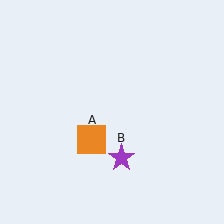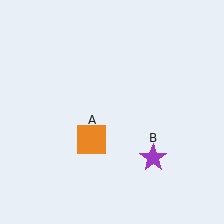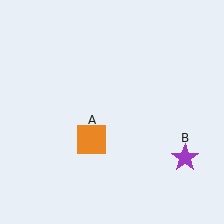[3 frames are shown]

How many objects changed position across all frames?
1 object changed position: purple star (object B).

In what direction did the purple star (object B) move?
The purple star (object B) moved right.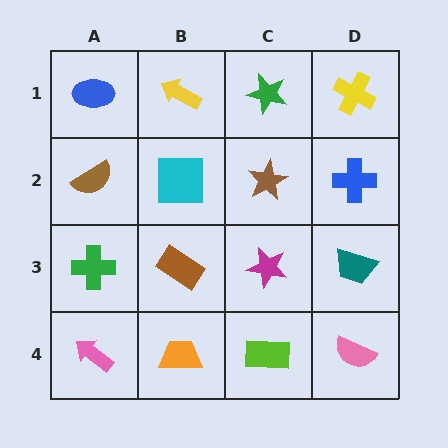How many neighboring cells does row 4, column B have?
3.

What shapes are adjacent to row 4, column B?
A brown rectangle (row 3, column B), a pink arrow (row 4, column A), a lime rectangle (row 4, column C).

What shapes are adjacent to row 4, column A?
A green cross (row 3, column A), an orange trapezoid (row 4, column B).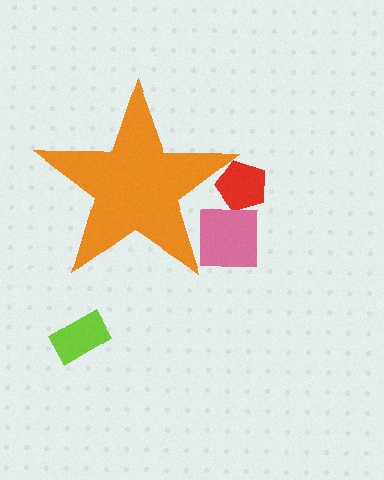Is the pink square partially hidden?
Yes, the pink square is partially hidden behind the orange star.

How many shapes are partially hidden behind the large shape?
2 shapes are partially hidden.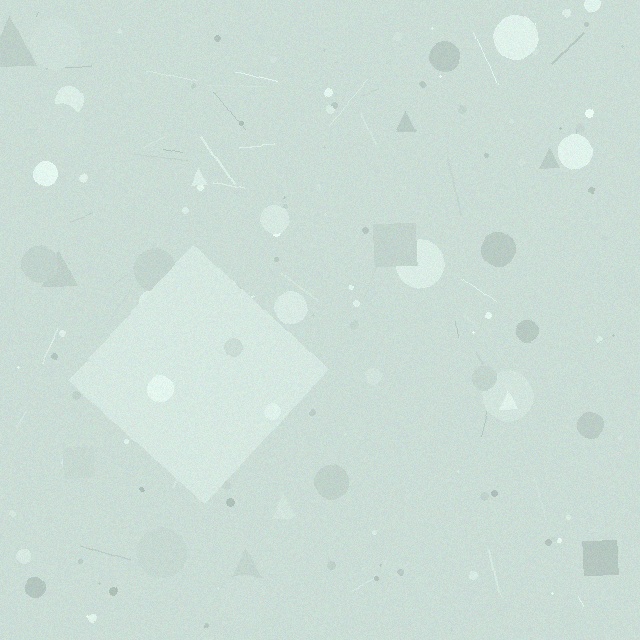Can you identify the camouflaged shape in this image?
The camouflaged shape is a diamond.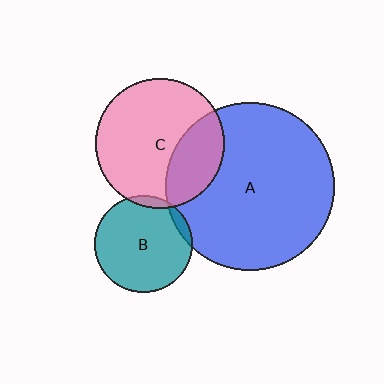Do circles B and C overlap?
Yes.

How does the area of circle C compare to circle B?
Approximately 1.8 times.